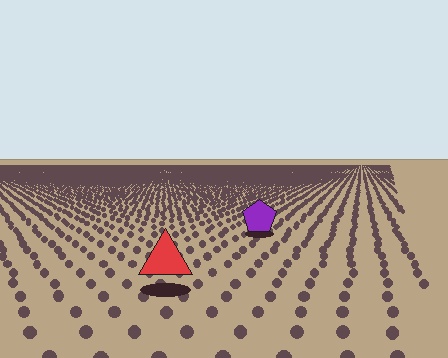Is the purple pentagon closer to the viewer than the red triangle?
No. The red triangle is closer — you can tell from the texture gradient: the ground texture is coarser near it.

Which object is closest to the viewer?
The red triangle is closest. The texture marks near it are larger and more spread out.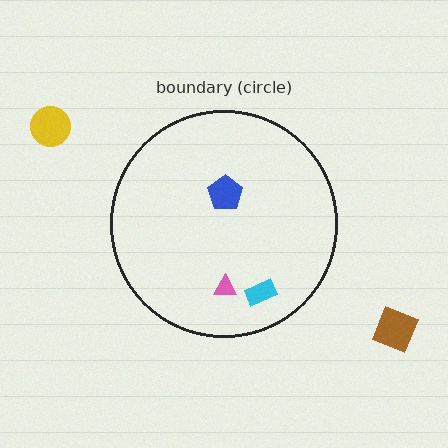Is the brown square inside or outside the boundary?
Outside.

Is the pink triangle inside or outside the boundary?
Inside.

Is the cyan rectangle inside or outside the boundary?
Inside.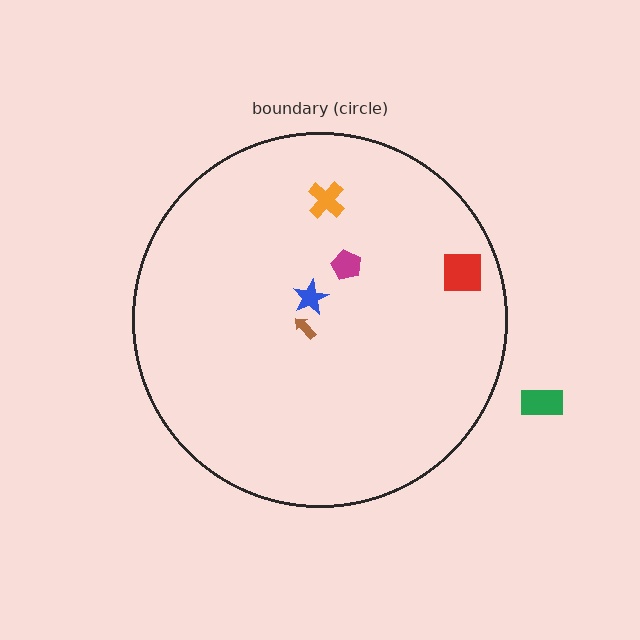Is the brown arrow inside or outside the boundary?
Inside.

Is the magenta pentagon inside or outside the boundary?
Inside.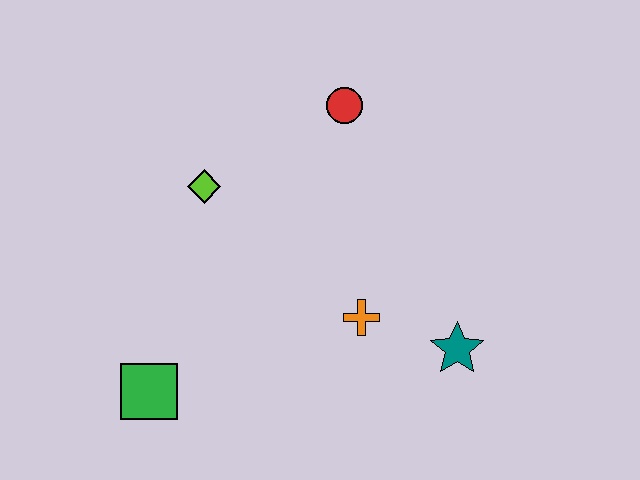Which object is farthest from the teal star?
The green square is farthest from the teal star.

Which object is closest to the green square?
The lime diamond is closest to the green square.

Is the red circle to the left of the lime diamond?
No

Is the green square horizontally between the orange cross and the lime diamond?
No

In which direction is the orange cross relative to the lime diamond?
The orange cross is to the right of the lime diamond.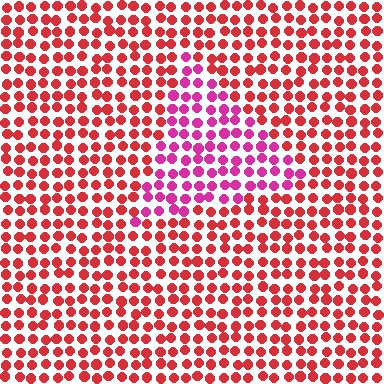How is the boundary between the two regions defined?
The boundary is defined purely by a slight shift in hue (about 38 degrees). Spacing, size, and orientation are identical on both sides.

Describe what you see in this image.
The image is filled with small red elements in a uniform arrangement. A triangle-shaped region is visible where the elements are tinted to a slightly different hue, forming a subtle color boundary.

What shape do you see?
I see a triangle.